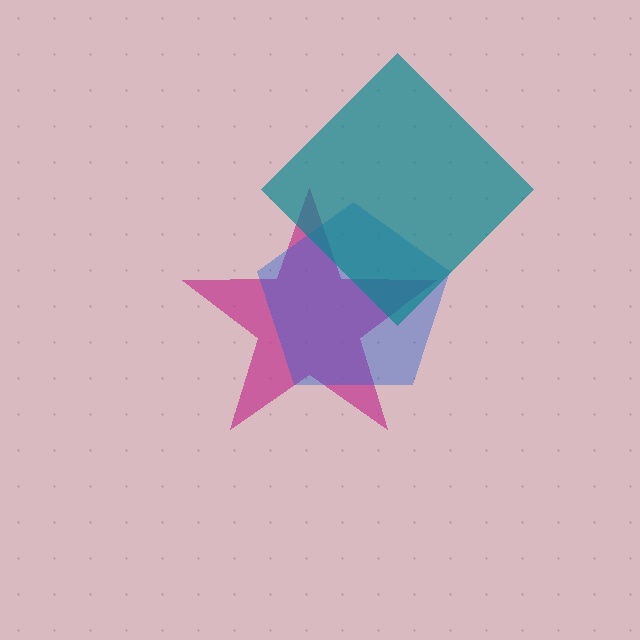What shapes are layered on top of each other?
The layered shapes are: a magenta star, a blue pentagon, a teal diamond.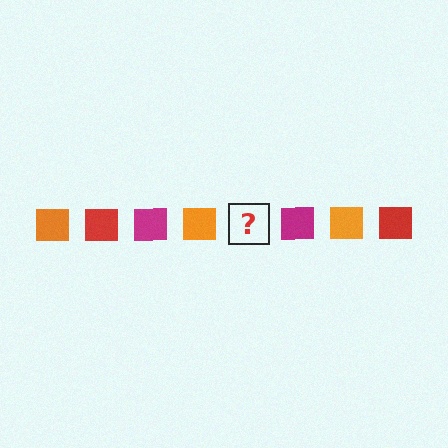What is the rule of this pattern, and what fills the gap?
The rule is that the pattern cycles through orange, red, magenta squares. The gap should be filled with a red square.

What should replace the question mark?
The question mark should be replaced with a red square.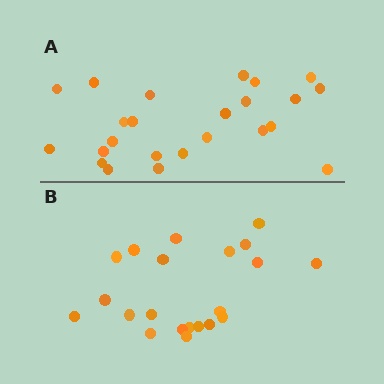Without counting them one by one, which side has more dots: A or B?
Region A (the top region) has more dots.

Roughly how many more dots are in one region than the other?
Region A has just a few more — roughly 2 or 3 more dots than region B.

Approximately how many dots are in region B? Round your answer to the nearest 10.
About 20 dots. (The exact count is 21, which rounds to 20.)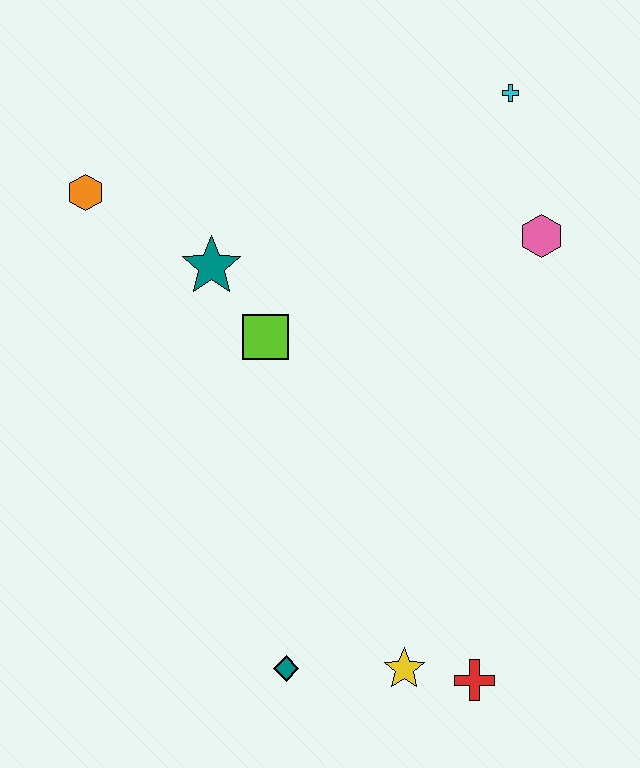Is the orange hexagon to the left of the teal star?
Yes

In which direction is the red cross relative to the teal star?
The red cross is below the teal star.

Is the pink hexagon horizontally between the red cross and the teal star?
No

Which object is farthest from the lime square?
The red cross is farthest from the lime square.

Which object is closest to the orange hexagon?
The teal star is closest to the orange hexagon.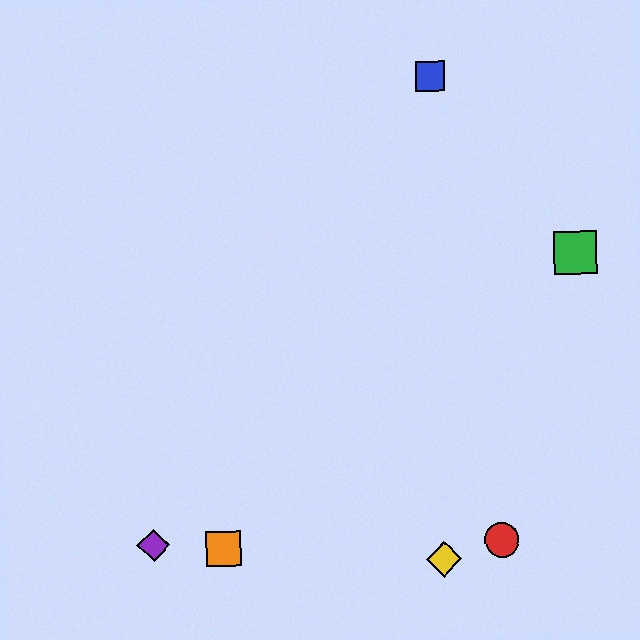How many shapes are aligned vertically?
2 shapes (the blue square, the yellow diamond) are aligned vertically.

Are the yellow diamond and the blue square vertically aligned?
Yes, both are at x≈444.